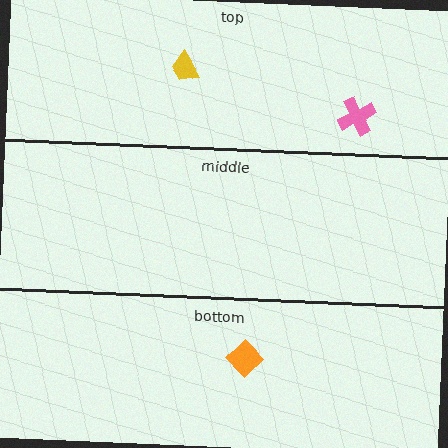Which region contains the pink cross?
The top region.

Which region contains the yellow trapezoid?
The top region.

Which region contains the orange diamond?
The bottom region.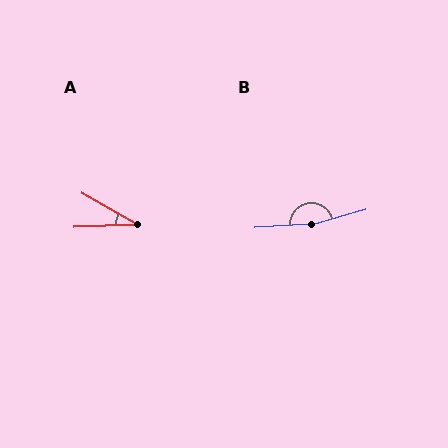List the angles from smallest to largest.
A (32°), B (168°).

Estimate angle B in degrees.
Approximately 168 degrees.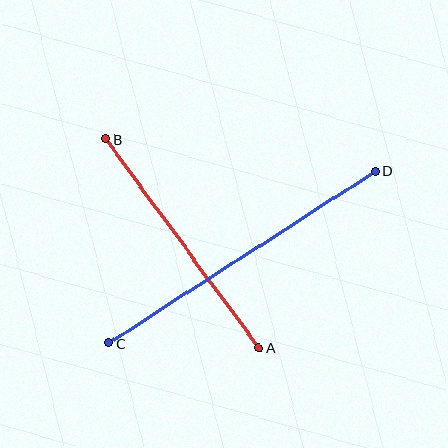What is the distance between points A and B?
The distance is approximately 259 pixels.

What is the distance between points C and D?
The distance is approximately 317 pixels.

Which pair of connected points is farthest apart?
Points C and D are farthest apart.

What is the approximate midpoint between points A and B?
The midpoint is at approximately (182, 243) pixels.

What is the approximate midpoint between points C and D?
The midpoint is at approximately (242, 257) pixels.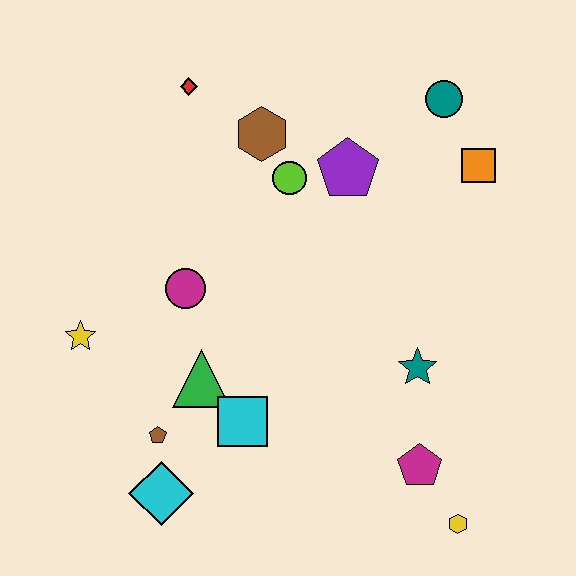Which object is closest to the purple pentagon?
The lime circle is closest to the purple pentagon.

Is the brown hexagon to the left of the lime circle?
Yes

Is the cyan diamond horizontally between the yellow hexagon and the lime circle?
No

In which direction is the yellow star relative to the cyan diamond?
The yellow star is above the cyan diamond.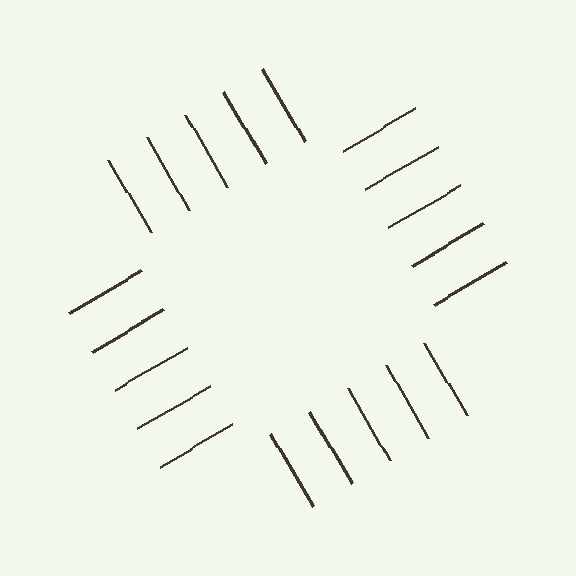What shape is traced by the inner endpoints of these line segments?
An illusory square — the line segments terminate on its edges but no continuous stroke is drawn.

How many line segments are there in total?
20 — 5 along each of the 4 edges.